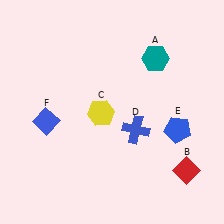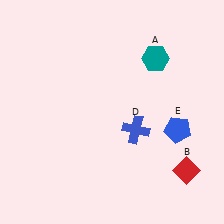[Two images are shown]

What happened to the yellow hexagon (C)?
The yellow hexagon (C) was removed in Image 2. It was in the bottom-left area of Image 1.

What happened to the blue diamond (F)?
The blue diamond (F) was removed in Image 2. It was in the bottom-left area of Image 1.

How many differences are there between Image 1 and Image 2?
There are 2 differences between the two images.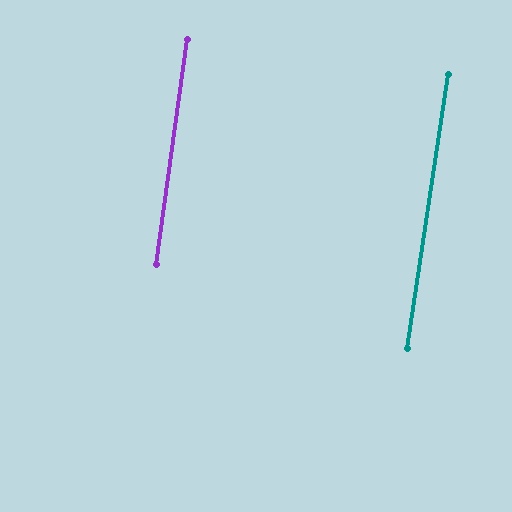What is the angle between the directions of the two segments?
Approximately 1 degree.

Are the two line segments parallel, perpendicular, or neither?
Parallel — their directions differ by only 0.8°.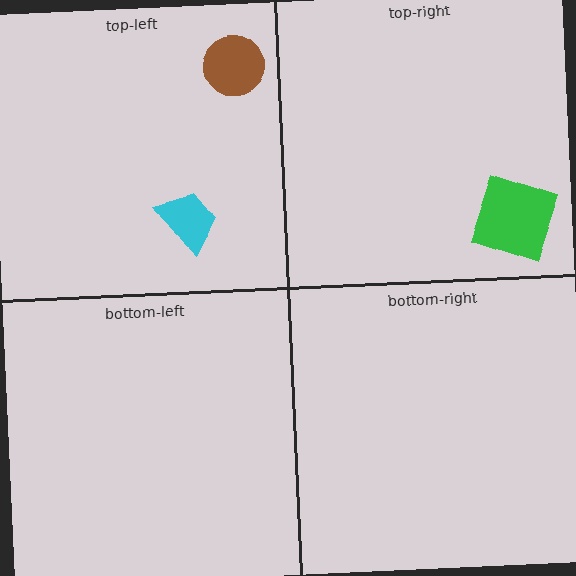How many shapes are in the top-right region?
1.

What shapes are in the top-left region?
The brown circle, the cyan trapezoid.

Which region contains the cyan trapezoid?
The top-left region.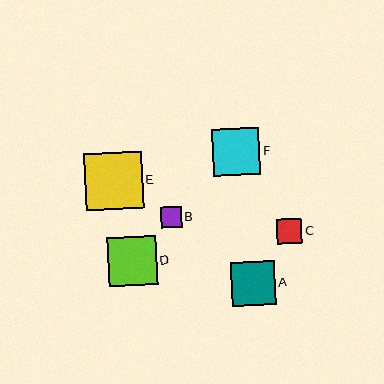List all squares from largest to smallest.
From largest to smallest: E, D, F, A, C, B.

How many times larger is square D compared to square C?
Square D is approximately 1.9 times the size of square C.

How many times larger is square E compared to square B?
Square E is approximately 2.8 times the size of square B.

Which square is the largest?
Square E is the largest with a size of approximately 57 pixels.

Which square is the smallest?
Square B is the smallest with a size of approximately 21 pixels.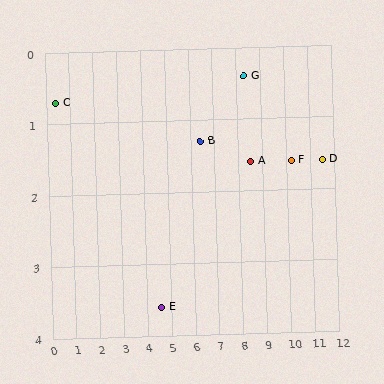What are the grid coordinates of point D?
Point D is at approximately (11.5, 1.6).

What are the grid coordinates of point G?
Point G is at approximately (8.3, 0.4).